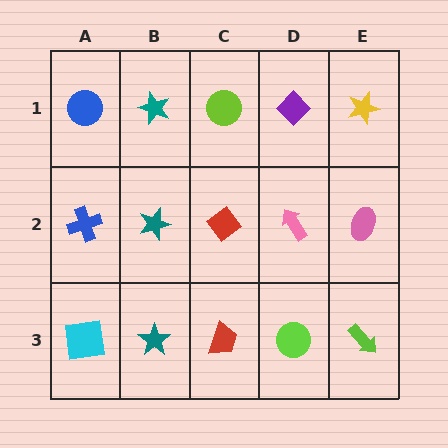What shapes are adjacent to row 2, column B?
A teal star (row 1, column B), a teal star (row 3, column B), a blue cross (row 2, column A), a red diamond (row 2, column C).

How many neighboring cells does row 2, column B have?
4.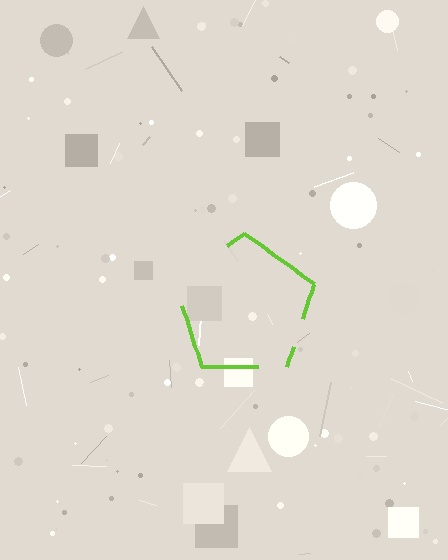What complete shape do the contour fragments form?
The contour fragments form a pentagon.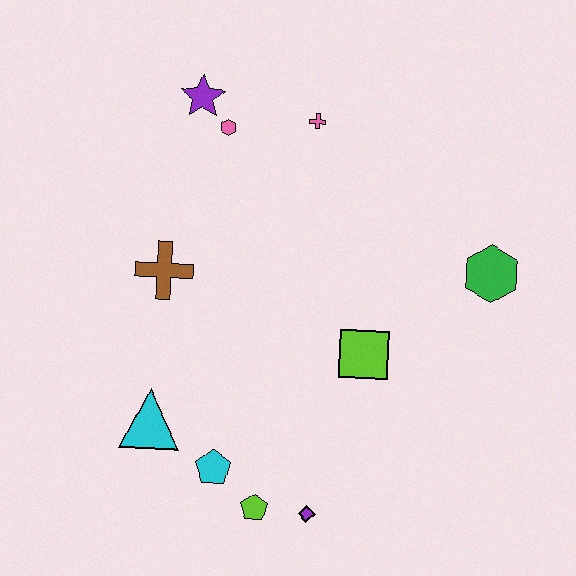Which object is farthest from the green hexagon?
The cyan triangle is farthest from the green hexagon.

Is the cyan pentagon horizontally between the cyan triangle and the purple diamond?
Yes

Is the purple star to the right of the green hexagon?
No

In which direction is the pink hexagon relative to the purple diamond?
The pink hexagon is above the purple diamond.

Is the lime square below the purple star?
Yes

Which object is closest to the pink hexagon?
The purple star is closest to the pink hexagon.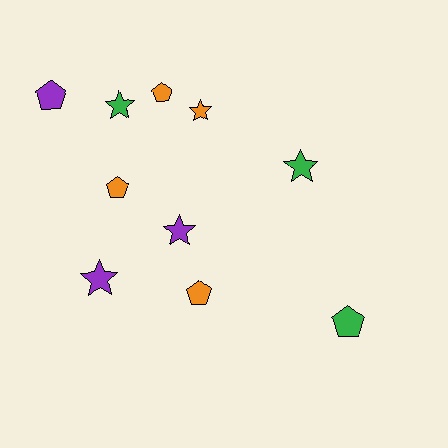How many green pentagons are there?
There is 1 green pentagon.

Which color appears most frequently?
Orange, with 4 objects.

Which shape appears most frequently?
Pentagon, with 5 objects.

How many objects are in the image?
There are 10 objects.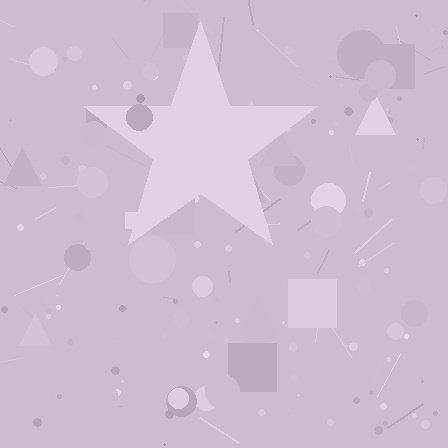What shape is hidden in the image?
A star is hidden in the image.